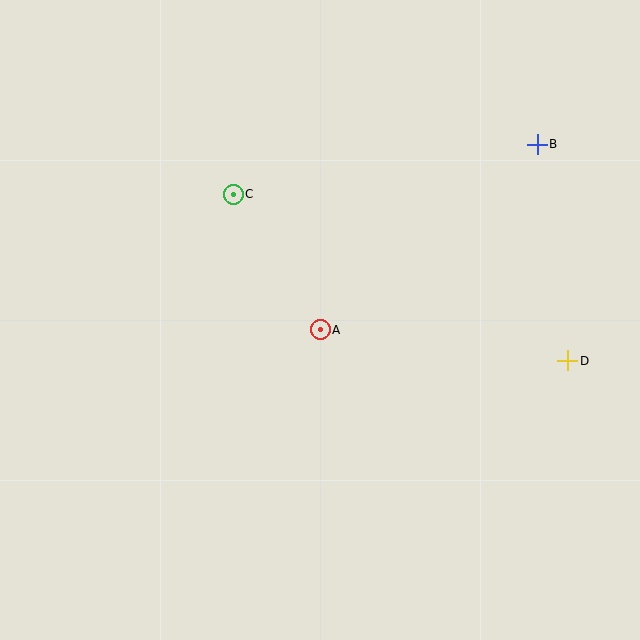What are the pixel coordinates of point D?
Point D is at (568, 361).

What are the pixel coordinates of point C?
Point C is at (233, 194).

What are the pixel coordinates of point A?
Point A is at (320, 330).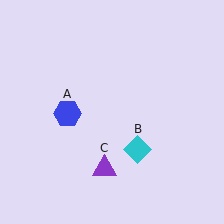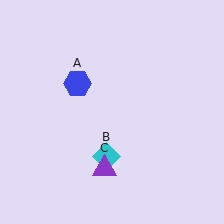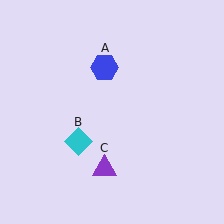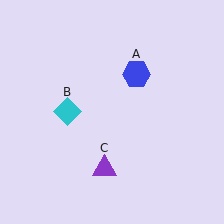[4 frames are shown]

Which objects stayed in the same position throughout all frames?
Purple triangle (object C) remained stationary.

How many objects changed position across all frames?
2 objects changed position: blue hexagon (object A), cyan diamond (object B).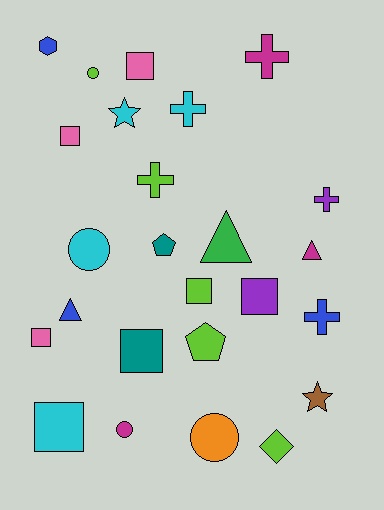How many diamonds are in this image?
There is 1 diamond.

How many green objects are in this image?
There is 1 green object.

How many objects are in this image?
There are 25 objects.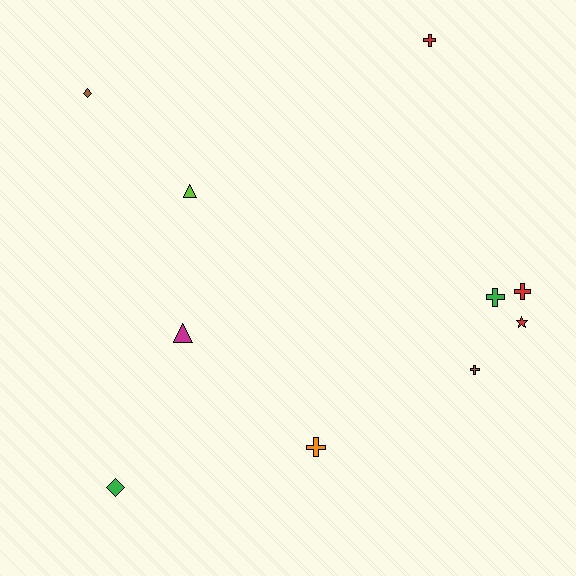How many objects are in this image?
There are 10 objects.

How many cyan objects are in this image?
There are no cyan objects.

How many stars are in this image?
There is 1 star.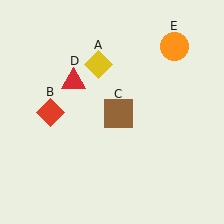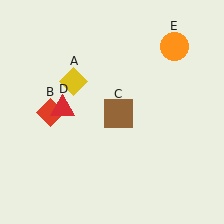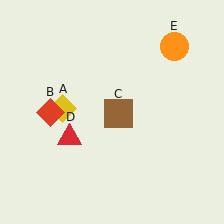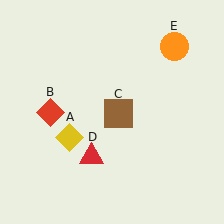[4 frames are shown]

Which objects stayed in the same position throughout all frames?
Red diamond (object B) and brown square (object C) and orange circle (object E) remained stationary.